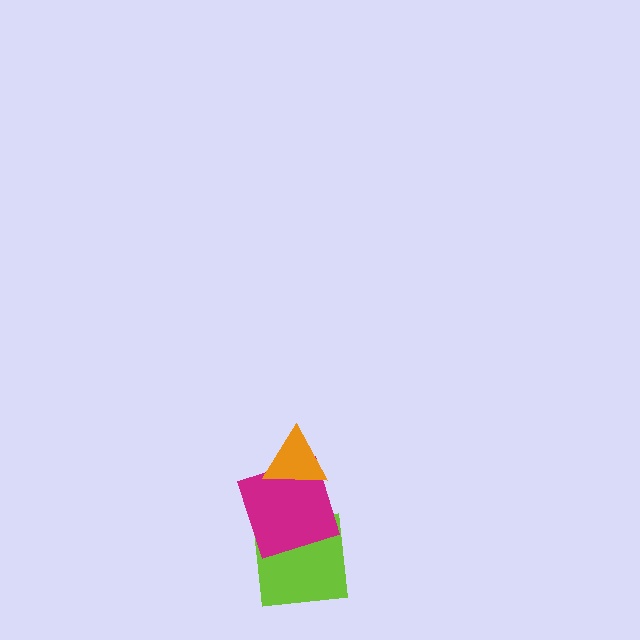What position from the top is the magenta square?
The magenta square is 2nd from the top.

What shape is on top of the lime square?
The magenta square is on top of the lime square.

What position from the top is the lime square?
The lime square is 3rd from the top.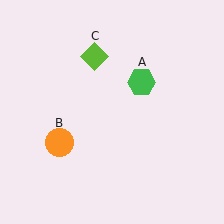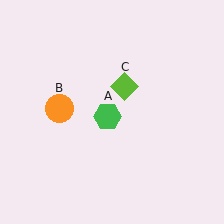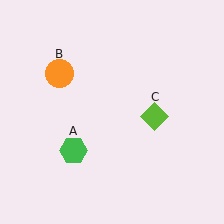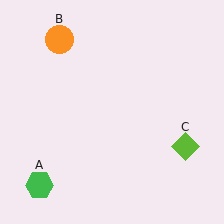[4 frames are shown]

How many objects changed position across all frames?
3 objects changed position: green hexagon (object A), orange circle (object B), lime diamond (object C).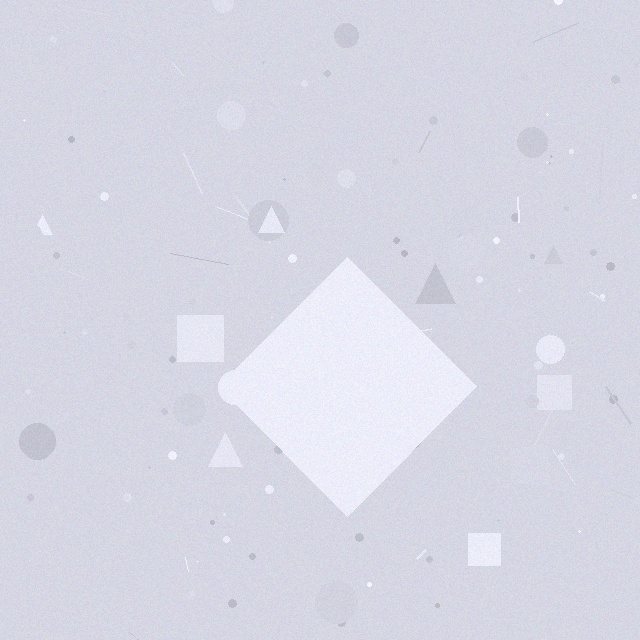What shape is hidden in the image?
A diamond is hidden in the image.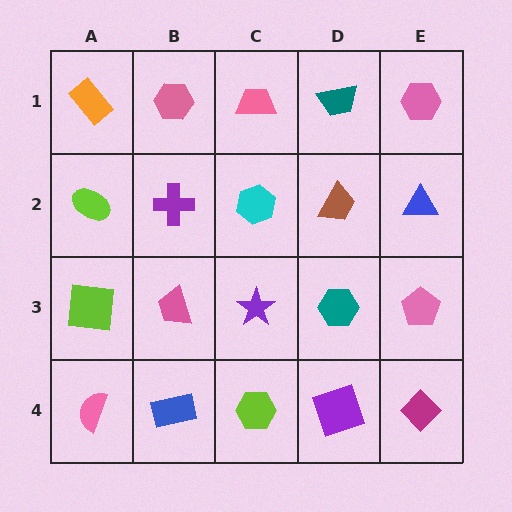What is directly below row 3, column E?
A magenta diamond.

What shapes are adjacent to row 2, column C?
A pink trapezoid (row 1, column C), a purple star (row 3, column C), a purple cross (row 2, column B), a brown trapezoid (row 2, column D).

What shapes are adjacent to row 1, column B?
A purple cross (row 2, column B), an orange rectangle (row 1, column A), a pink trapezoid (row 1, column C).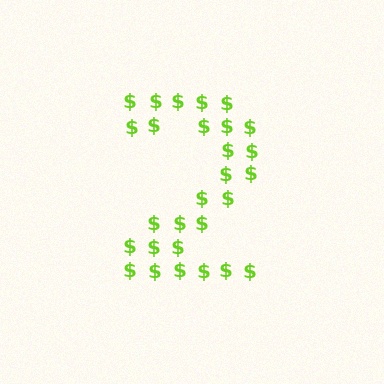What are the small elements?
The small elements are dollar signs.